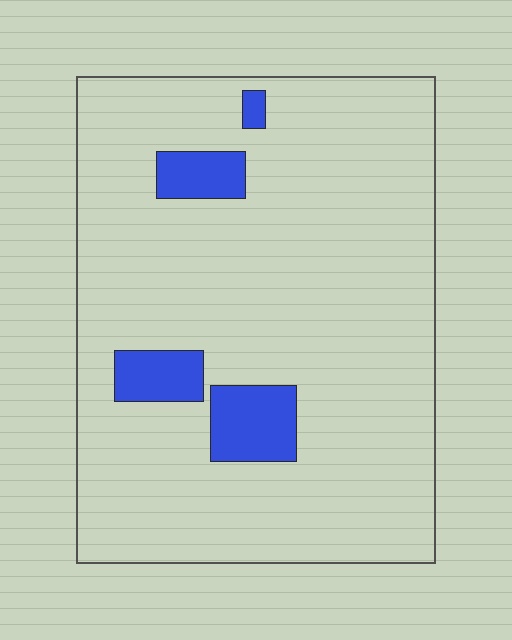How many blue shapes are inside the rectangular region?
4.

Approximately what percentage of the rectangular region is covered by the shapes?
Approximately 10%.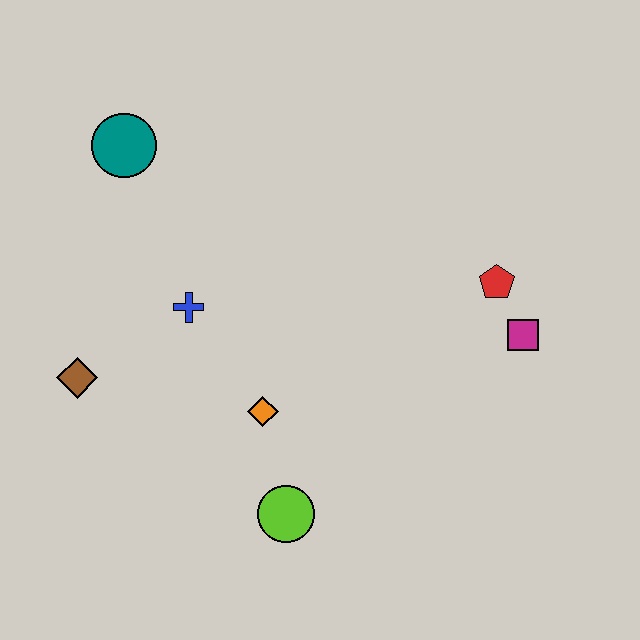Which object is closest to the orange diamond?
The lime circle is closest to the orange diamond.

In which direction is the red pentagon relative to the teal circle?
The red pentagon is to the right of the teal circle.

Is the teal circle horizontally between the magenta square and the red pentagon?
No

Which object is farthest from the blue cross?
The magenta square is farthest from the blue cross.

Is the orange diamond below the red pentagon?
Yes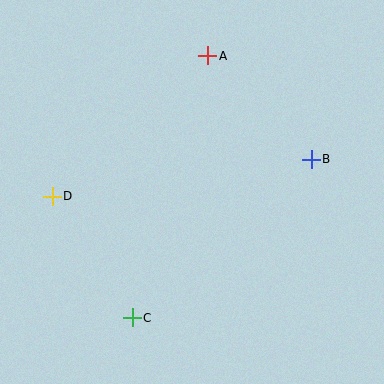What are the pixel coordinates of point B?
Point B is at (311, 159).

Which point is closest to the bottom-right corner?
Point B is closest to the bottom-right corner.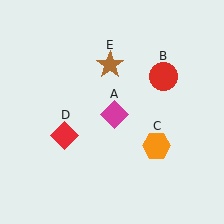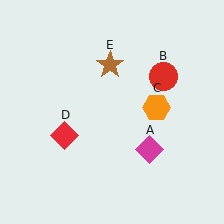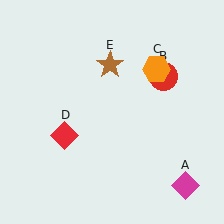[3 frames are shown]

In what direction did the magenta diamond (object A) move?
The magenta diamond (object A) moved down and to the right.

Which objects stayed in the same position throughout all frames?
Red circle (object B) and red diamond (object D) and brown star (object E) remained stationary.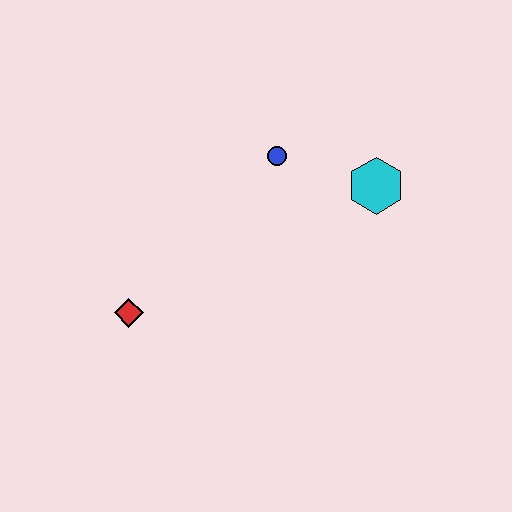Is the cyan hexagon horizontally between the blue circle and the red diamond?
No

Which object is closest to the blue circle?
The cyan hexagon is closest to the blue circle.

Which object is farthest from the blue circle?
The red diamond is farthest from the blue circle.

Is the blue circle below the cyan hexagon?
No